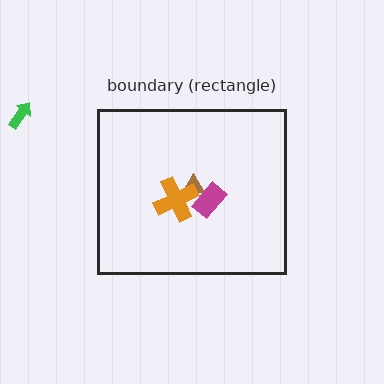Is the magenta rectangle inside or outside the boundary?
Inside.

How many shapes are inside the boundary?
3 inside, 1 outside.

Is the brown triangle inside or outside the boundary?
Inside.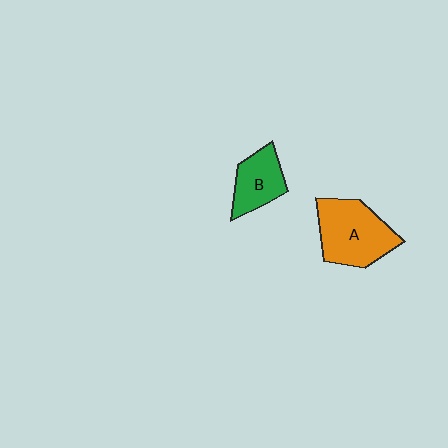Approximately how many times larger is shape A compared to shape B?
Approximately 1.6 times.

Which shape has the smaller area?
Shape B (green).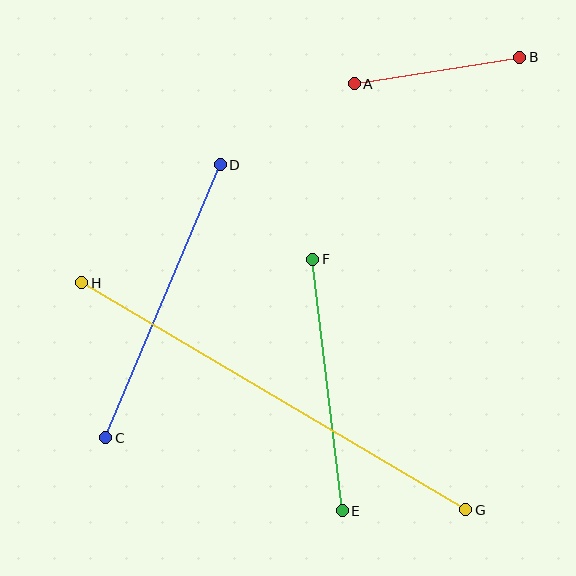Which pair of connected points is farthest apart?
Points G and H are farthest apart.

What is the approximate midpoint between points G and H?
The midpoint is at approximately (274, 396) pixels.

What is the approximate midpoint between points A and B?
The midpoint is at approximately (437, 71) pixels.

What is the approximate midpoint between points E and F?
The midpoint is at approximately (328, 385) pixels.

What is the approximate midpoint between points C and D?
The midpoint is at approximately (163, 301) pixels.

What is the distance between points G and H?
The distance is approximately 446 pixels.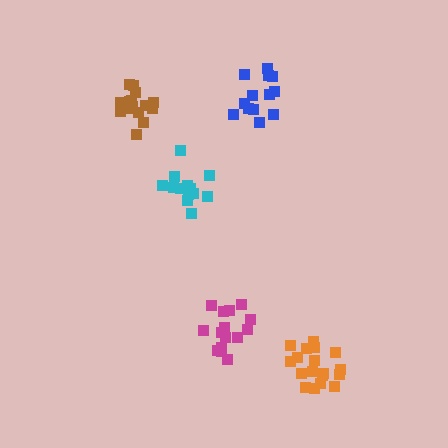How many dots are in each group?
Group 1: 18 dots, Group 2: 13 dots, Group 3: 13 dots, Group 4: 15 dots, Group 5: 15 dots (74 total).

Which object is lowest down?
The orange cluster is bottommost.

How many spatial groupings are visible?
There are 5 spatial groupings.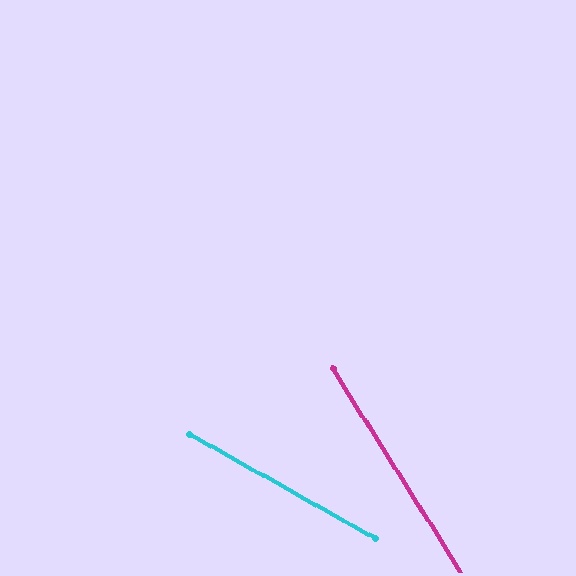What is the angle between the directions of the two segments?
Approximately 28 degrees.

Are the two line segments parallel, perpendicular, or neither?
Neither parallel nor perpendicular — they differ by about 28°.